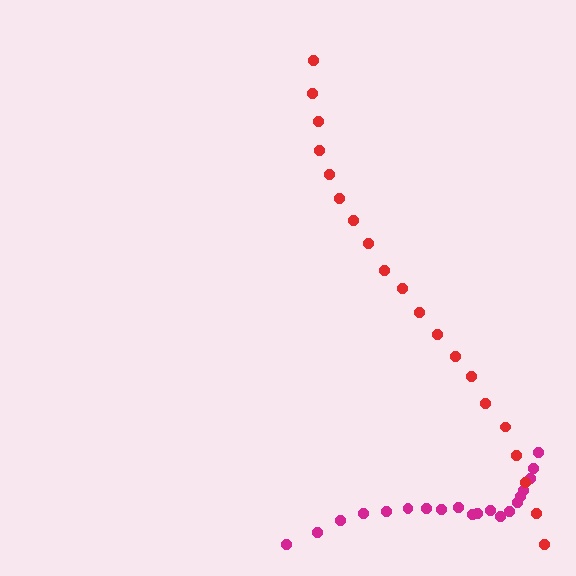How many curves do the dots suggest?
There are 2 distinct paths.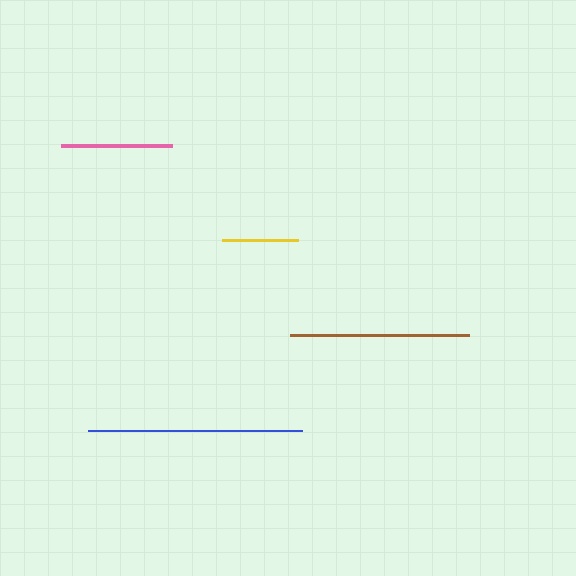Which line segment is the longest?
The blue line is the longest at approximately 214 pixels.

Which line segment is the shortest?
The yellow line is the shortest at approximately 75 pixels.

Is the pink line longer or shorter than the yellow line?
The pink line is longer than the yellow line.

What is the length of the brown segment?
The brown segment is approximately 178 pixels long.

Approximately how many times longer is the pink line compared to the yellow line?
The pink line is approximately 1.5 times the length of the yellow line.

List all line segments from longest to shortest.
From longest to shortest: blue, brown, pink, yellow.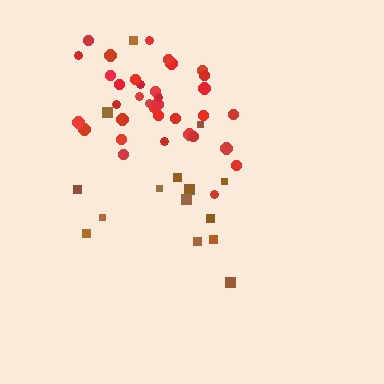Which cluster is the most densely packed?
Red.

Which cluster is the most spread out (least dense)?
Brown.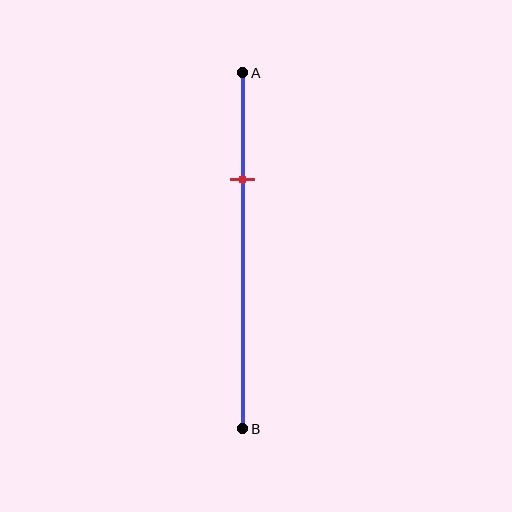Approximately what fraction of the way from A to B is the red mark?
The red mark is approximately 30% of the way from A to B.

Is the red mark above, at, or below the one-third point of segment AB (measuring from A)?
The red mark is above the one-third point of segment AB.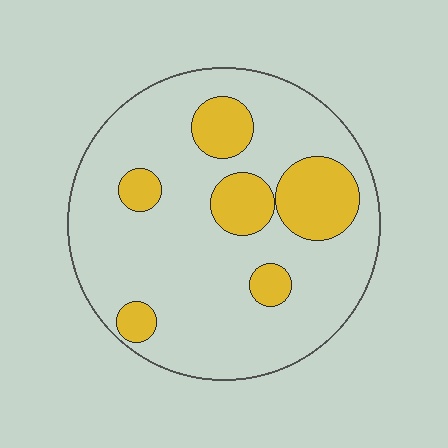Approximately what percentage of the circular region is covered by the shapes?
Approximately 20%.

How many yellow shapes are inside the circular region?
6.